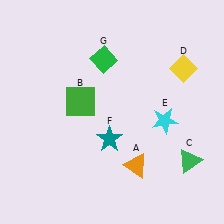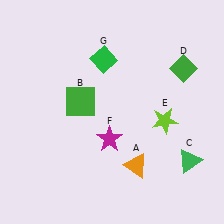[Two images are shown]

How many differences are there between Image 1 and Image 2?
There are 3 differences between the two images.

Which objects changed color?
D changed from yellow to green. E changed from cyan to lime. F changed from teal to magenta.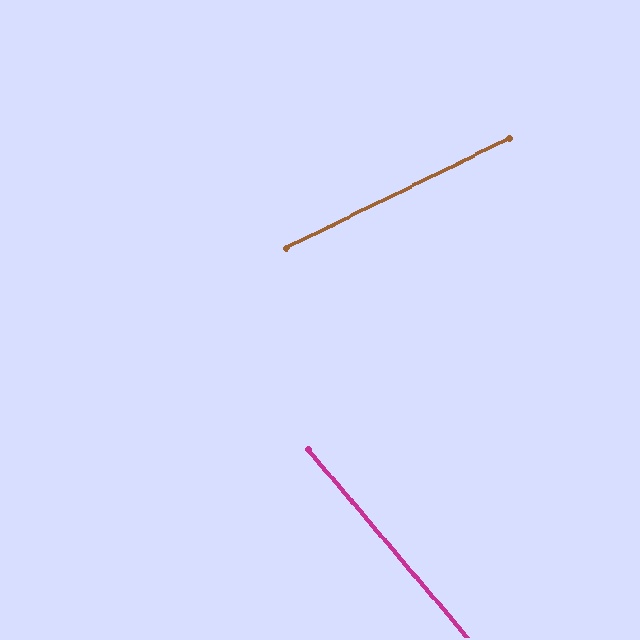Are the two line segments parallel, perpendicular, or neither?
Neither parallel nor perpendicular — they differ by about 76°.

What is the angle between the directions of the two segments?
Approximately 76 degrees.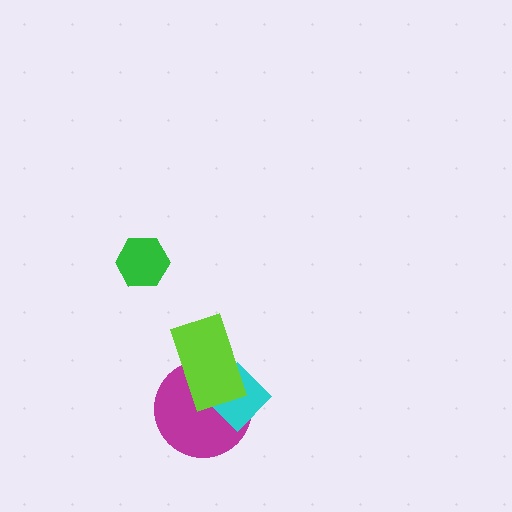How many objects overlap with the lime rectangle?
2 objects overlap with the lime rectangle.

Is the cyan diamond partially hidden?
Yes, it is partially covered by another shape.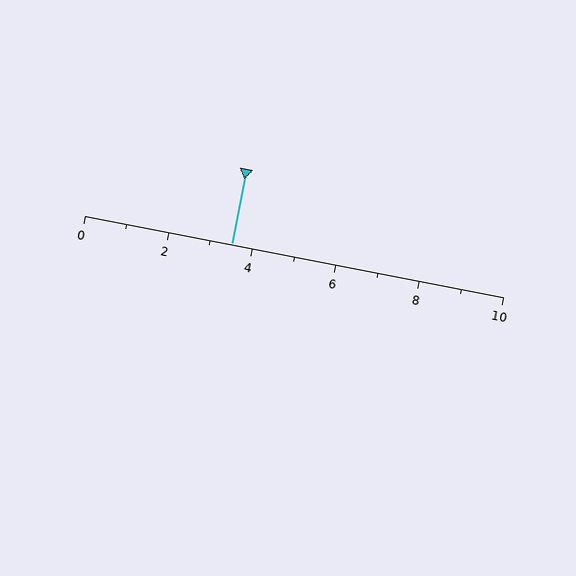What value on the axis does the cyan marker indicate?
The marker indicates approximately 3.5.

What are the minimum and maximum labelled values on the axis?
The axis runs from 0 to 10.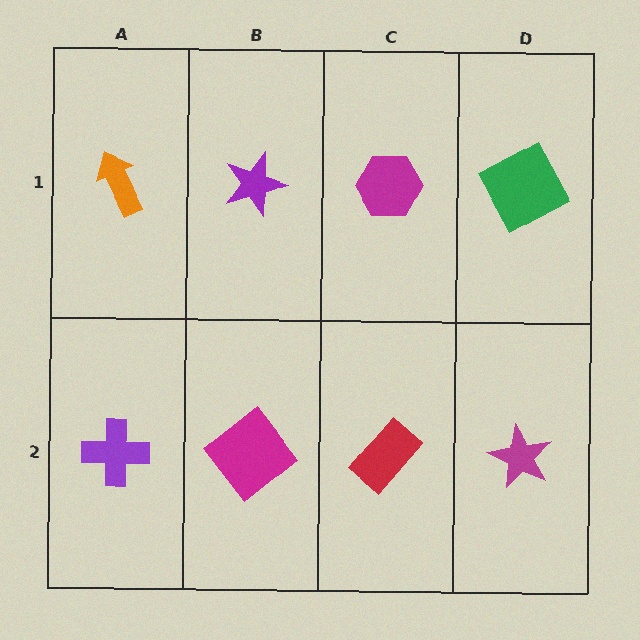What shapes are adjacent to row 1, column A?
A purple cross (row 2, column A), a purple star (row 1, column B).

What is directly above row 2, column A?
An orange arrow.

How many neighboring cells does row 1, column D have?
2.